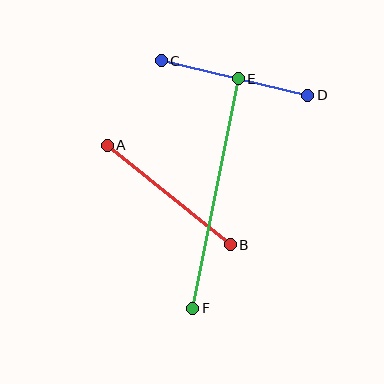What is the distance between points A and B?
The distance is approximately 158 pixels.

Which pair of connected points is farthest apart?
Points E and F are farthest apart.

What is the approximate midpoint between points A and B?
The midpoint is at approximately (169, 195) pixels.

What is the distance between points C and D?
The distance is approximately 150 pixels.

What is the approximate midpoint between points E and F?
The midpoint is at approximately (215, 194) pixels.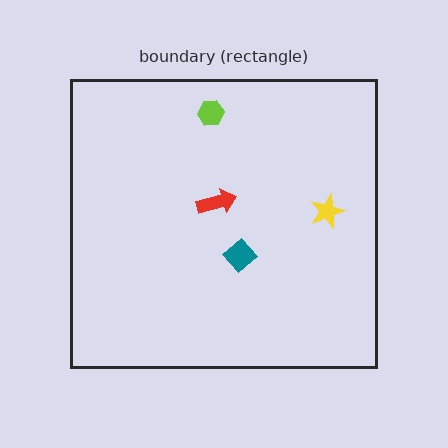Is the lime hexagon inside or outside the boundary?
Inside.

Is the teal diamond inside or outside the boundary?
Inside.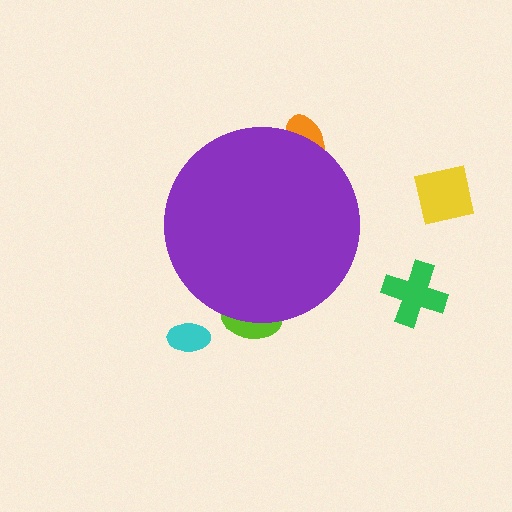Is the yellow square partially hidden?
No, the yellow square is fully visible.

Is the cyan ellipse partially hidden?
No, the cyan ellipse is fully visible.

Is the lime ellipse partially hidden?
Yes, the lime ellipse is partially hidden behind the purple circle.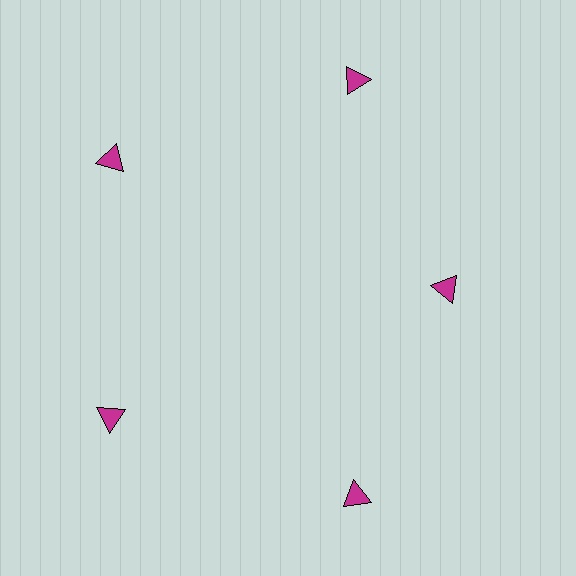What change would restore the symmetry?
The symmetry would be restored by moving it outward, back onto the ring so that all 5 triangles sit at equal angles and equal distance from the center.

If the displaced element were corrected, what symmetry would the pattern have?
It would have 5-fold rotational symmetry — the pattern would map onto itself every 72 degrees.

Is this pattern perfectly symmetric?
No. The 5 magenta triangles are arranged in a ring, but one element near the 3 o'clock position is pulled inward toward the center, breaking the 5-fold rotational symmetry.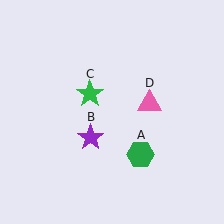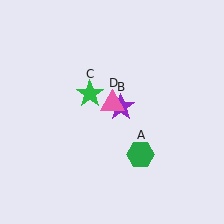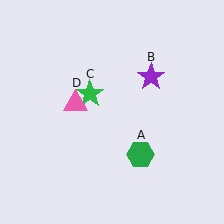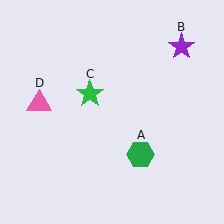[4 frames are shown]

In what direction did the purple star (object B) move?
The purple star (object B) moved up and to the right.